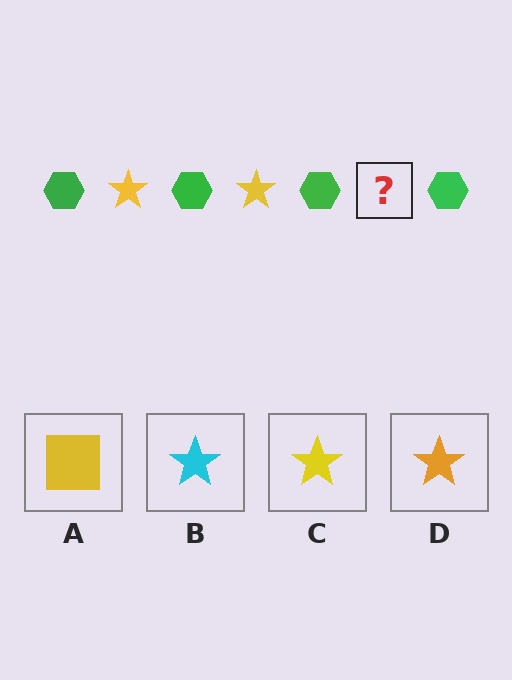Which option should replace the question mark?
Option C.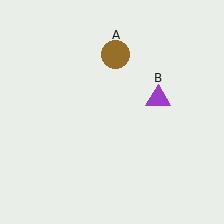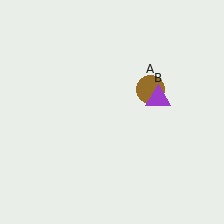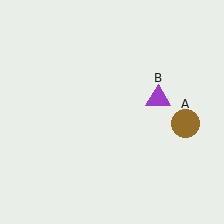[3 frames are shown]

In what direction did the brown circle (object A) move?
The brown circle (object A) moved down and to the right.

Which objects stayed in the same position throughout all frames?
Purple triangle (object B) remained stationary.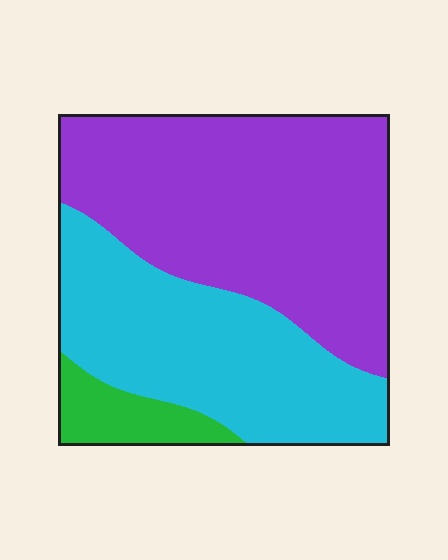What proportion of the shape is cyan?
Cyan covers 38% of the shape.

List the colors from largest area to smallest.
From largest to smallest: purple, cyan, green.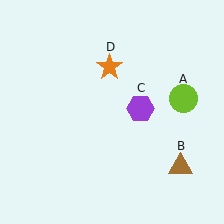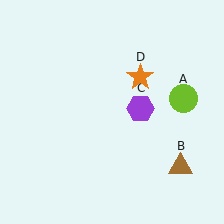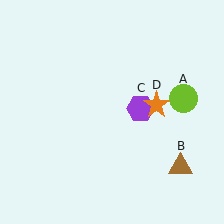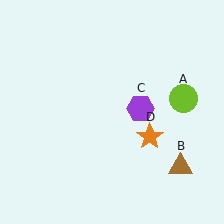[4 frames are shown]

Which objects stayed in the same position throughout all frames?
Lime circle (object A) and brown triangle (object B) and purple hexagon (object C) remained stationary.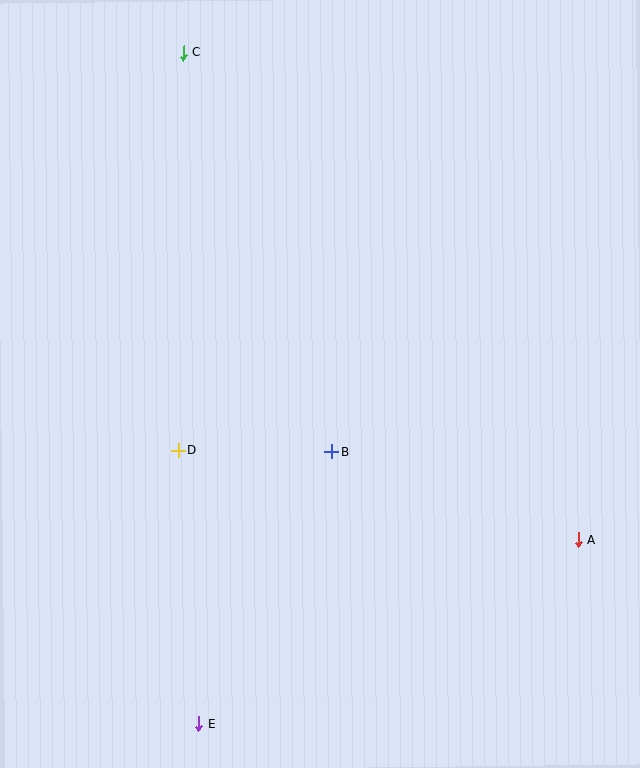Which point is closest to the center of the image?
Point B at (331, 452) is closest to the center.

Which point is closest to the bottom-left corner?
Point E is closest to the bottom-left corner.